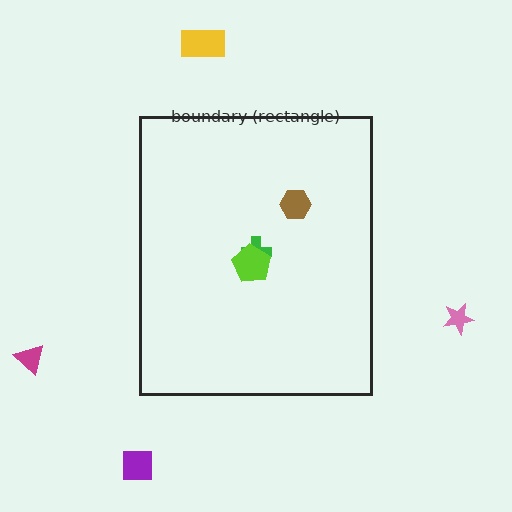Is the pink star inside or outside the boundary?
Outside.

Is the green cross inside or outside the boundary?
Inside.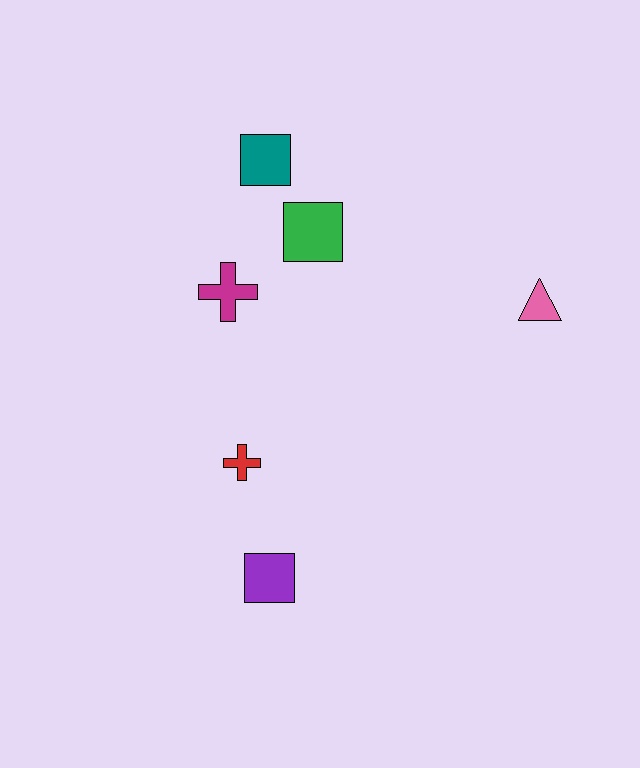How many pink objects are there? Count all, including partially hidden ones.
There is 1 pink object.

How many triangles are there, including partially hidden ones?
There is 1 triangle.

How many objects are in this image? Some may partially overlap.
There are 6 objects.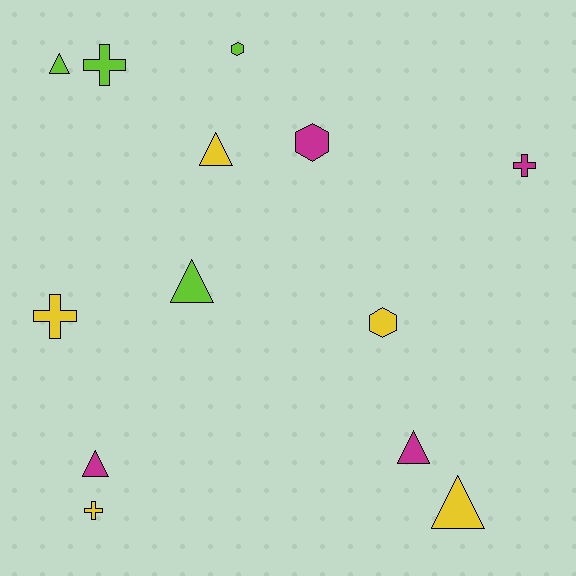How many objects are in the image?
There are 13 objects.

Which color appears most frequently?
Yellow, with 5 objects.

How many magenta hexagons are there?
There is 1 magenta hexagon.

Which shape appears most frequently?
Triangle, with 6 objects.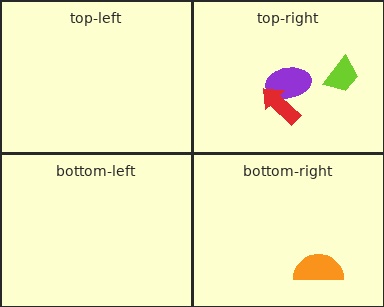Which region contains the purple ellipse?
The top-right region.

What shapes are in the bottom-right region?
The orange semicircle.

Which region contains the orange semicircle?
The bottom-right region.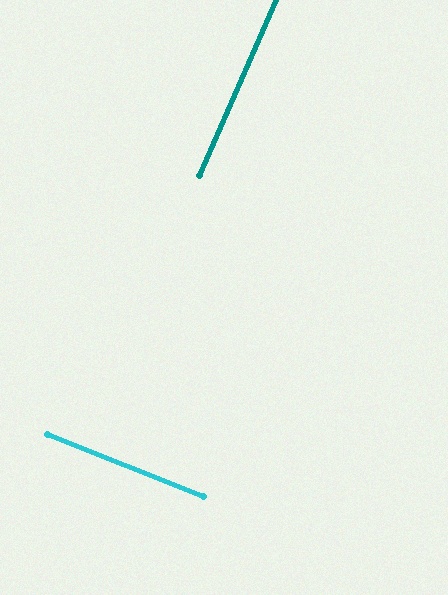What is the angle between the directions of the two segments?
Approximately 88 degrees.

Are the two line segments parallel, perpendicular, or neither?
Perpendicular — they meet at approximately 88°.